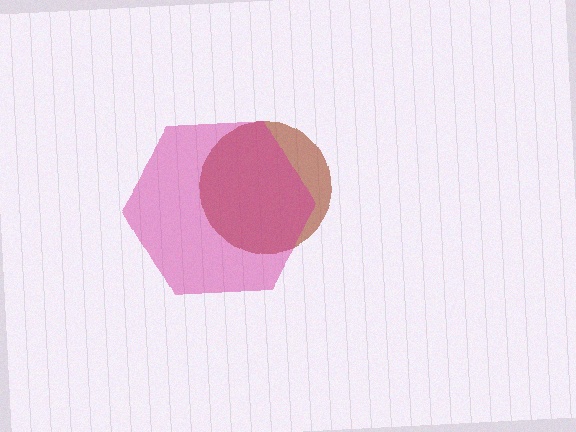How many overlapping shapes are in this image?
There are 2 overlapping shapes in the image.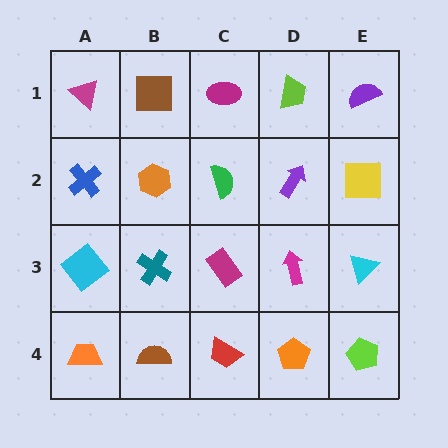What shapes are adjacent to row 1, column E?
A yellow square (row 2, column E), a lime trapezoid (row 1, column D).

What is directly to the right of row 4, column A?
A brown semicircle.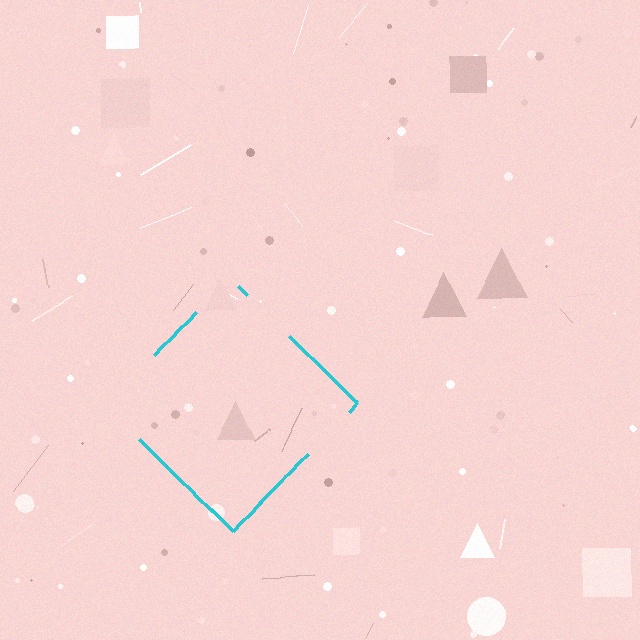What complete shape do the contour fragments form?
The contour fragments form a diamond.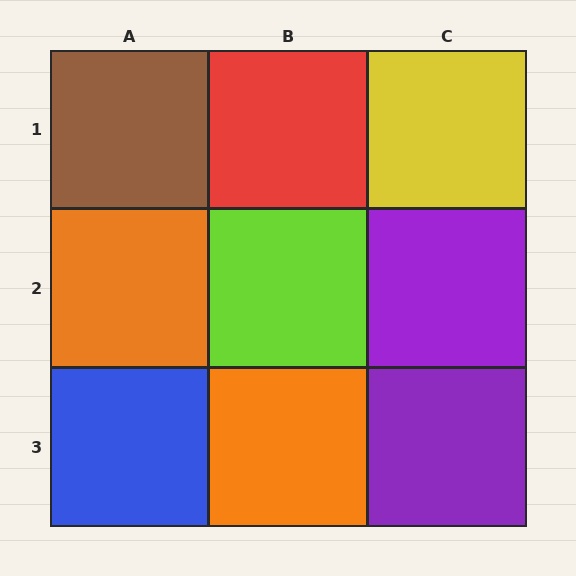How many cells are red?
1 cell is red.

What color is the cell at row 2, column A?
Orange.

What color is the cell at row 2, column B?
Lime.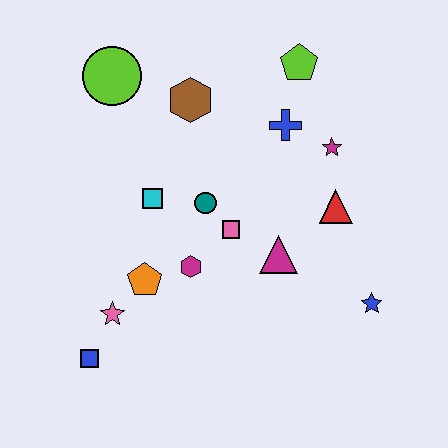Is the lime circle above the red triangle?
Yes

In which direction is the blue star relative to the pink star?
The blue star is to the right of the pink star.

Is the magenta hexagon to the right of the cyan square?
Yes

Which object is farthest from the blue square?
The lime pentagon is farthest from the blue square.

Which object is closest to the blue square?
The pink star is closest to the blue square.